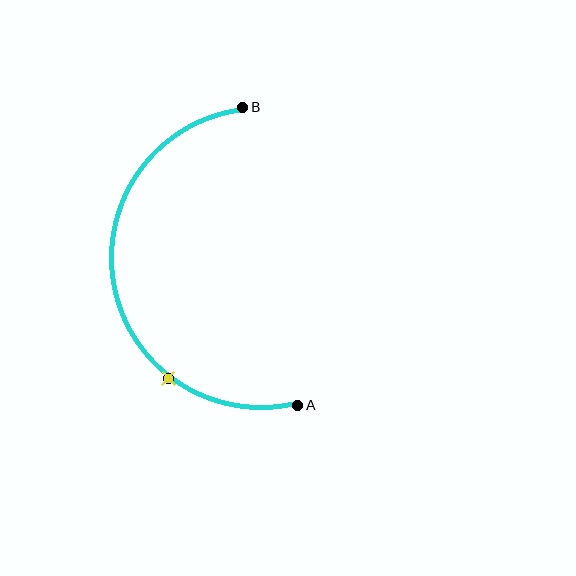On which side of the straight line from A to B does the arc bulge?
The arc bulges to the left of the straight line connecting A and B.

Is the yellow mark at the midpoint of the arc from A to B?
No. The yellow mark lies on the arc but is closer to endpoint A. The arc midpoint would be at the point on the curve equidistant along the arc from both A and B.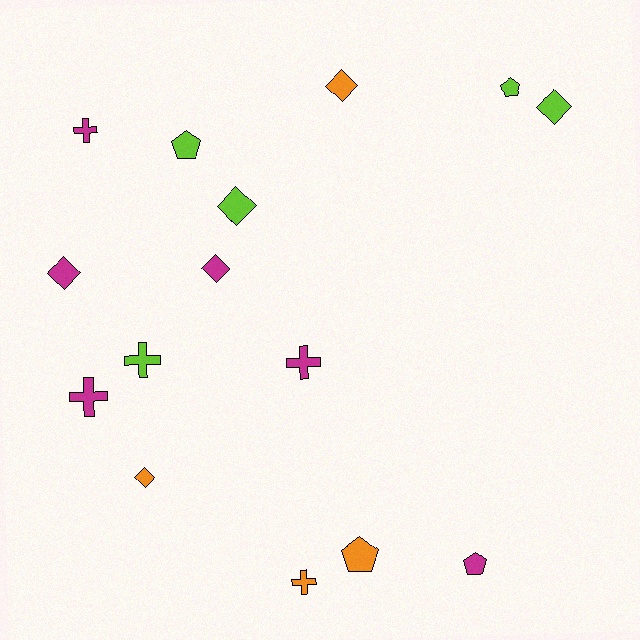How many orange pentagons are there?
There is 1 orange pentagon.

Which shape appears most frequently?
Diamond, with 6 objects.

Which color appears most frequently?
Magenta, with 6 objects.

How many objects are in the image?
There are 15 objects.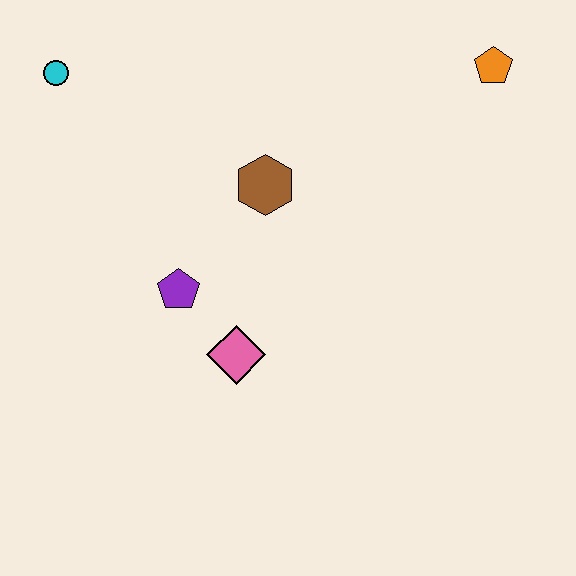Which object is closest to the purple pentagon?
The pink diamond is closest to the purple pentagon.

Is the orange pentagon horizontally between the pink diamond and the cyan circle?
No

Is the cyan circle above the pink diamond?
Yes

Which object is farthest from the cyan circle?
The orange pentagon is farthest from the cyan circle.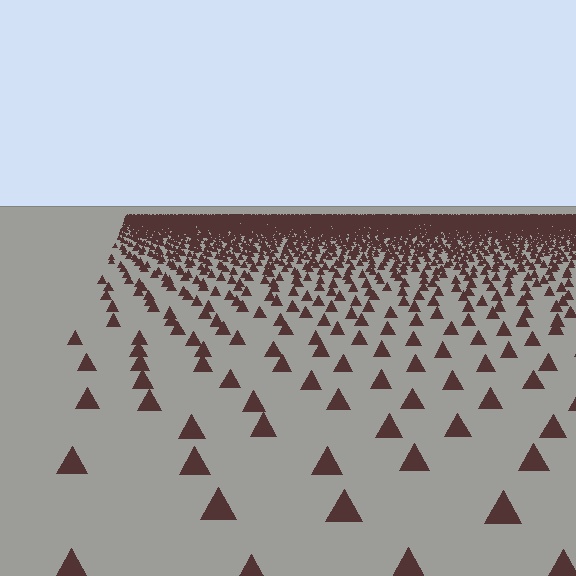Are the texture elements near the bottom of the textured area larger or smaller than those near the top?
Larger. Near the bottom, elements are closer to the viewer and appear at a bigger on-screen size.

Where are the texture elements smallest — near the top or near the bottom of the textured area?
Near the top.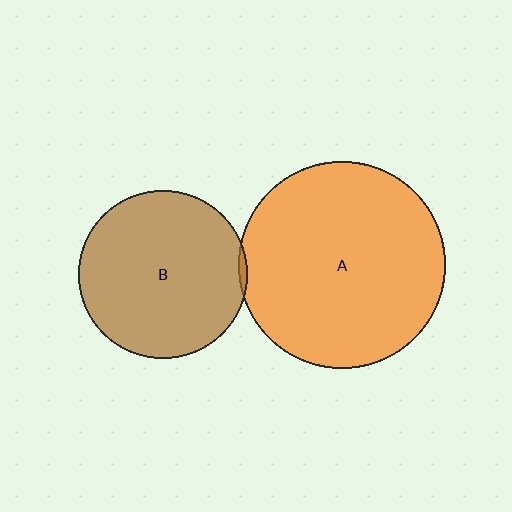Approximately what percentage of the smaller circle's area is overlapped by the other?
Approximately 5%.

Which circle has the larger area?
Circle A (orange).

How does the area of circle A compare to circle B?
Approximately 1.5 times.